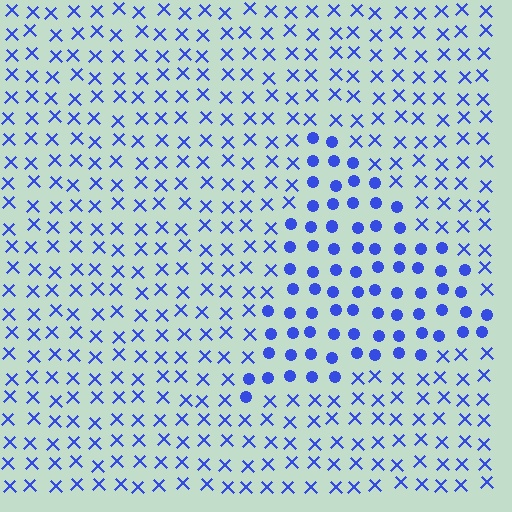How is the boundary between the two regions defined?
The boundary is defined by a change in element shape: circles inside vs. X marks outside. All elements share the same color and spacing.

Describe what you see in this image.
The image is filled with small blue elements arranged in a uniform grid. A triangle-shaped region contains circles, while the surrounding area contains X marks. The boundary is defined purely by the change in element shape.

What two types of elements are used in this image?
The image uses circles inside the triangle region and X marks outside it.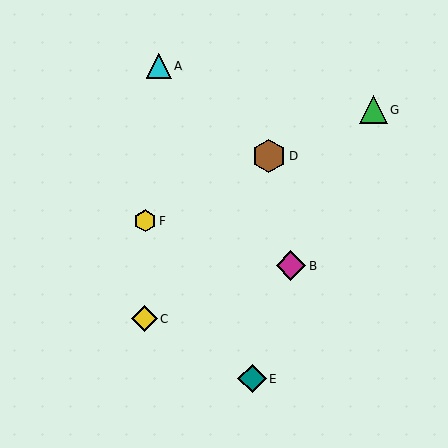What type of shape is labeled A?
Shape A is a cyan triangle.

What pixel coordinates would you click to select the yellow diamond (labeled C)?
Click at (144, 319) to select the yellow diamond C.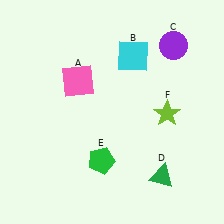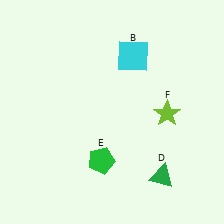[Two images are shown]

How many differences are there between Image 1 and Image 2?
There are 2 differences between the two images.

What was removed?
The pink square (A), the purple circle (C) were removed in Image 2.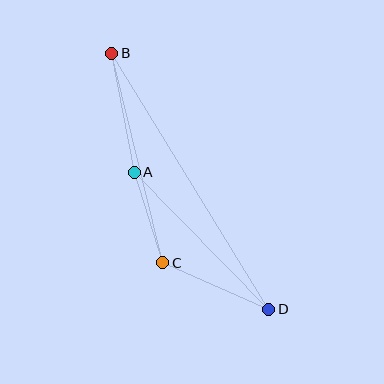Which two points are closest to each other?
Points A and C are closest to each other.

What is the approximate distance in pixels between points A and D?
The distance between A and D is approximately 192 pixels.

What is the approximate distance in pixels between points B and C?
The distance between B and C is approximately 216 pixels.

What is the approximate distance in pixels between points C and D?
The distance between C and D is approximately 115 pixels.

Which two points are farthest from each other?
Points B and D are farthest from each other.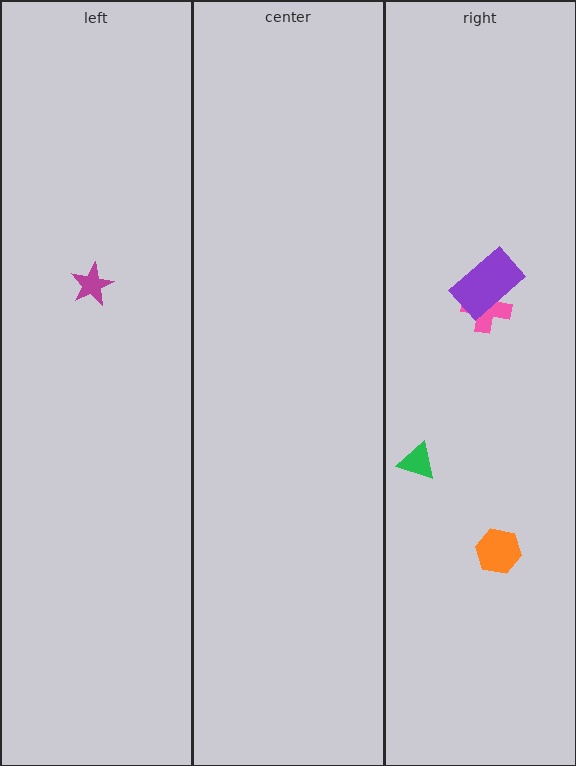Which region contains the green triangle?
The right region.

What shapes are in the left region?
The magenta star.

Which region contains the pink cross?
The right region.